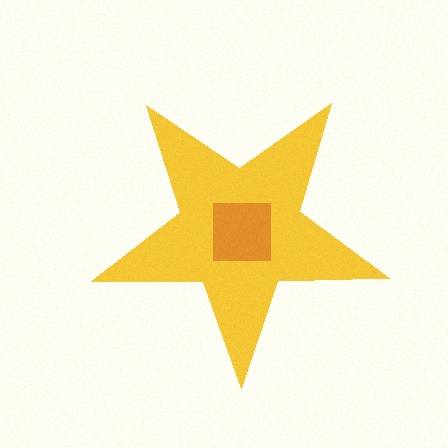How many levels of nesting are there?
2.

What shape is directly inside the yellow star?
The orange square.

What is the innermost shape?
The orange square.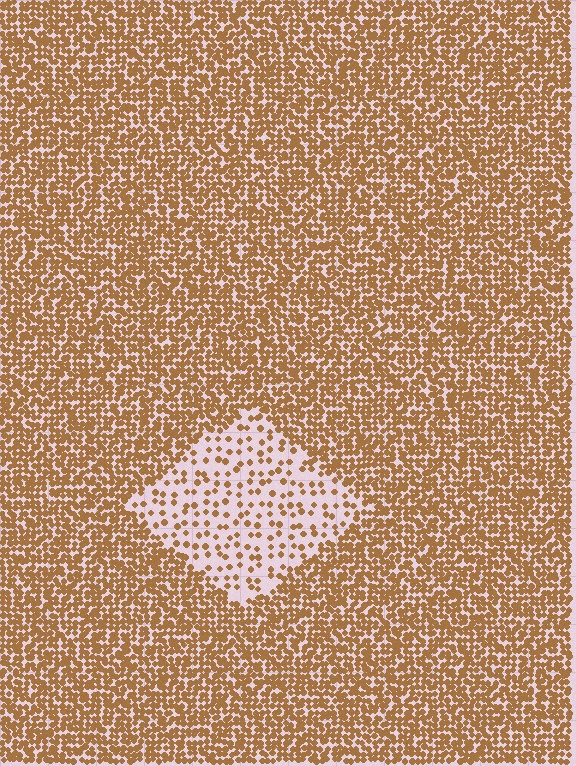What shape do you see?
I see a diamond.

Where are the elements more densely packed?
The elements are more densely packed outside the diamond boundary.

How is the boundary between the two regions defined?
The boundary is defined by a change in element density (approximately 3.1x ratio). All elements are the same color, size, and shape.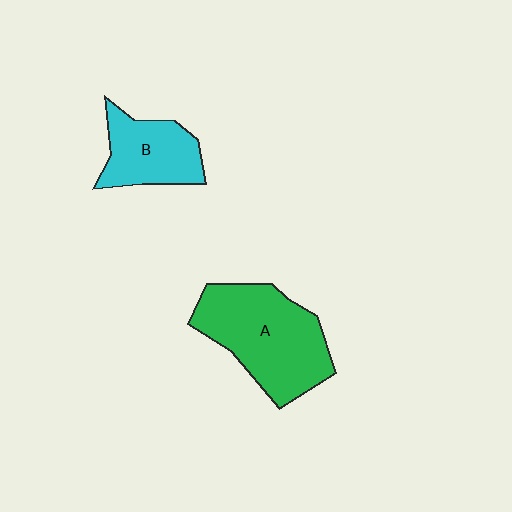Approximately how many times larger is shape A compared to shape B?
Approximately 1.7 times.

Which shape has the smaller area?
Shape B (cyan).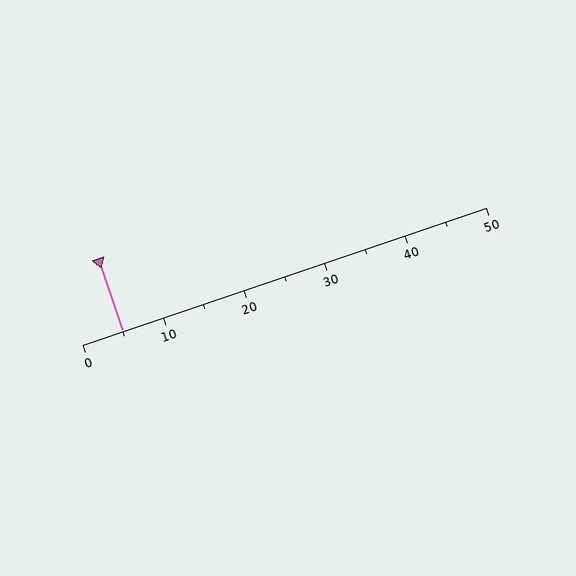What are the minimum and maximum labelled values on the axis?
The axis runs from 0 to 50.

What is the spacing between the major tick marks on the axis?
The major ticks are spaced 10 apart.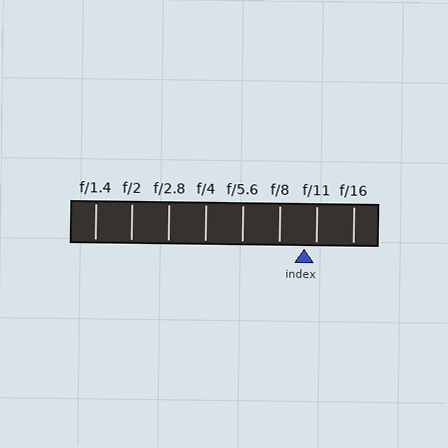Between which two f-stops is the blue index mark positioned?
The index mark is between f/8 and f/11.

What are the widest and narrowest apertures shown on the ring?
The widest aperture shown is f/1.4 and the narrowest is f/16.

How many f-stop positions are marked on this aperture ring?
There are 8 f-stop positions marked.